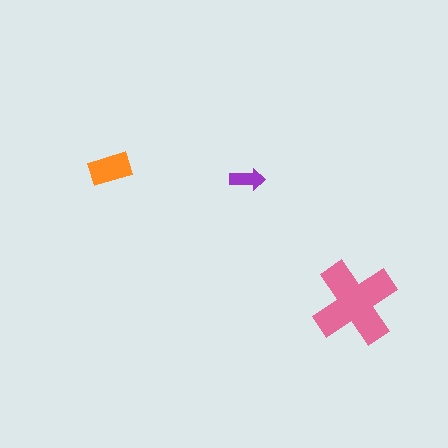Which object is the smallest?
The purple arrow.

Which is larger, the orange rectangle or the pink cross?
The pink cross.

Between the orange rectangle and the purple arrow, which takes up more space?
The orange rectangle.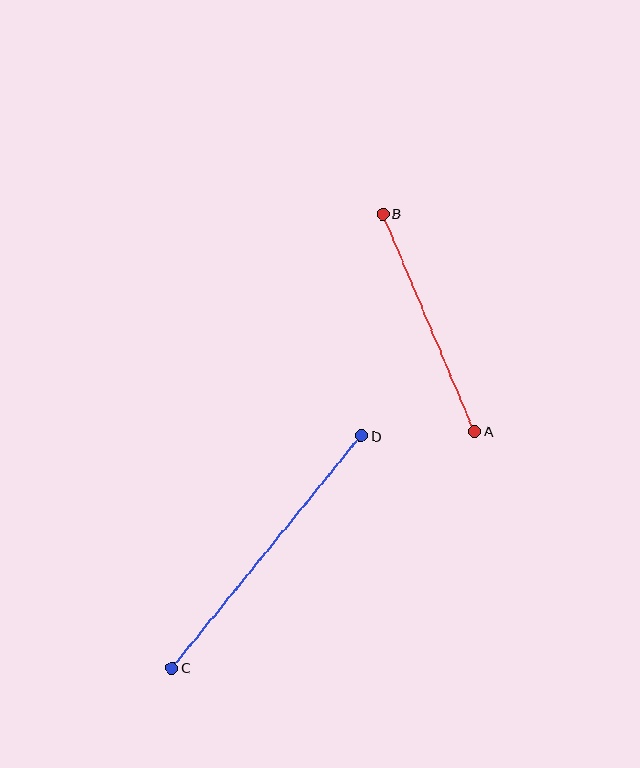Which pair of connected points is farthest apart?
Points C and D are farthest apart.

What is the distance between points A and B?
The distance is approximately 236 pixels.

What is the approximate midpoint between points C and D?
The midpoint is at approximately (267, 552) pixels.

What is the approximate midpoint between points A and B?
The midpoint is at approximately (429, 323) pixels.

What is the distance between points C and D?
The distance is approximately 300 pixels.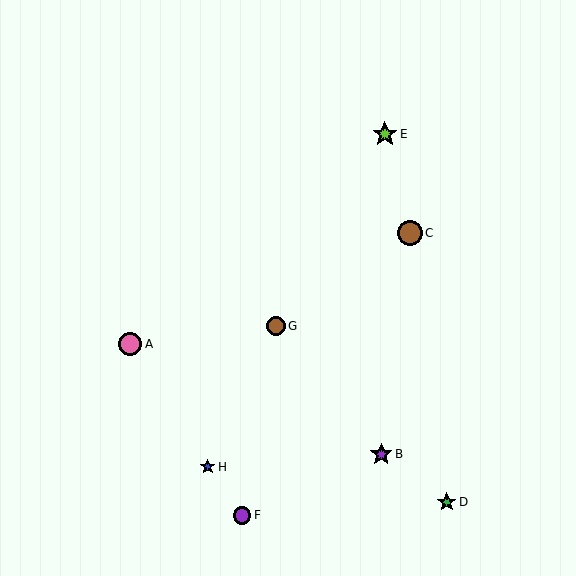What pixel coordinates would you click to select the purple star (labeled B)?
Click at (381, 454) to select the purple star B.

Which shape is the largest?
The brown circle (labeled C) is the largest.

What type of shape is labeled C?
Shape C is a brown circle.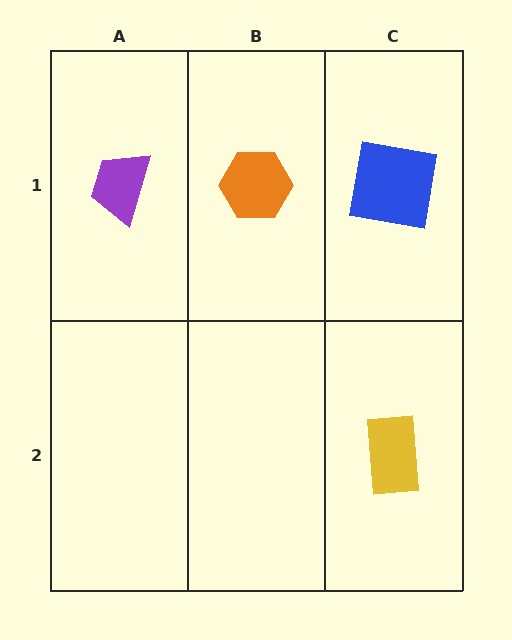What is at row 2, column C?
A yellow rectangle.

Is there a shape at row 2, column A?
No, that cell is empty.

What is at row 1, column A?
A purple trapezoid.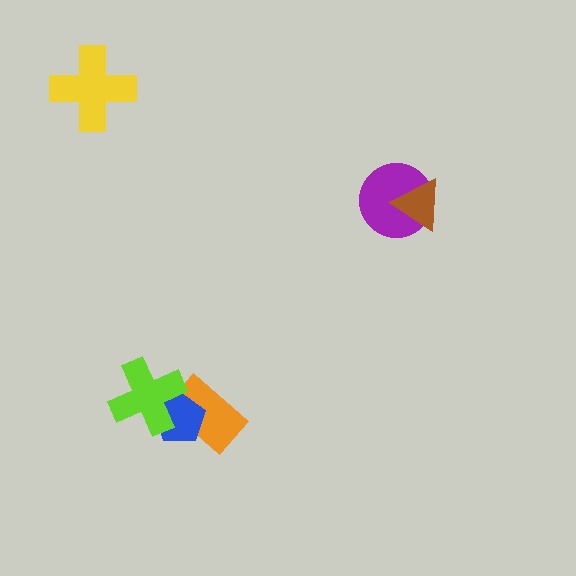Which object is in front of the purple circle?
The brown triangle is in front of the purple circle.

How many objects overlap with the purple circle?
1 object overlaps with the purple circle.